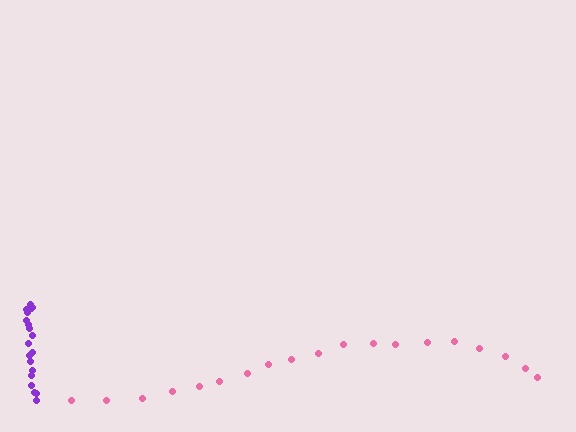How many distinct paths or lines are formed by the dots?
There are 2 distinct paths.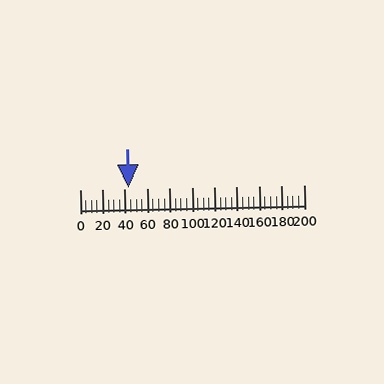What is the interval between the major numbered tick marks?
The major tick marks are spaced 20 units apart.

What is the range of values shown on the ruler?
The ruler shows values from 0 to 200.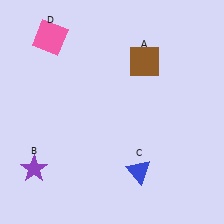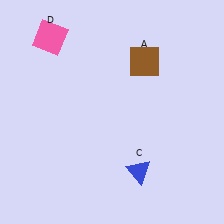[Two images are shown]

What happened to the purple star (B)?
The purple star (B) was removed in Image 2. It was in the bottom-left area of Image 1.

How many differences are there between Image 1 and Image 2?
There is 1 difference between the two images.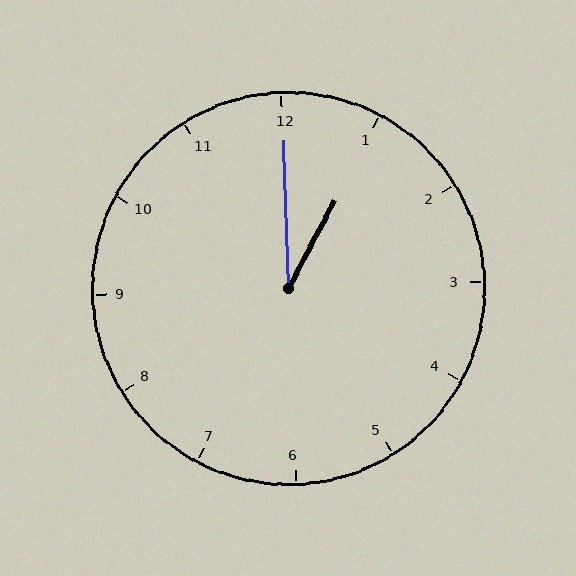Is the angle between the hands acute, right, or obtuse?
It is acute.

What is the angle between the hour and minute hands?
Approximately 30 degrees.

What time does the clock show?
1:00.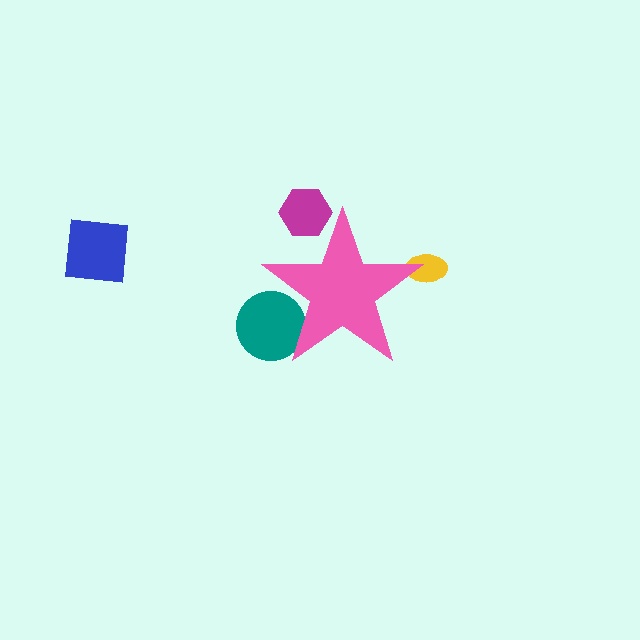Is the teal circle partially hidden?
Yes, the teal circle is partially hidden behind the pink star.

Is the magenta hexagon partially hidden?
Yes, the magenta hexagon is partially hidden behind the pink star.